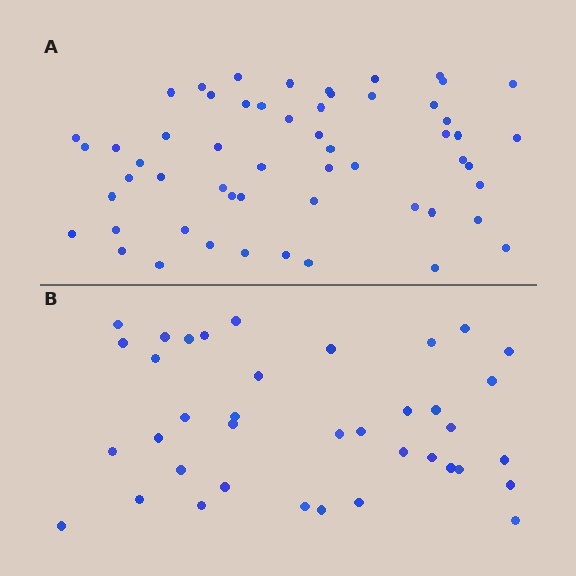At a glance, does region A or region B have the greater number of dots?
Region A (the top region) has more dots.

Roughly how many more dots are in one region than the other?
Region A has approximately 20 more dots than region B.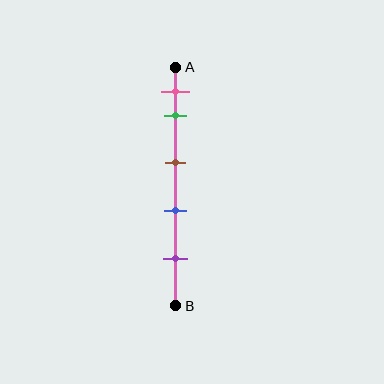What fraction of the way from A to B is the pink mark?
The pink mark is approximately 10% (0.1) of the way from A to B.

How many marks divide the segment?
There are 5 marks dividing the segment.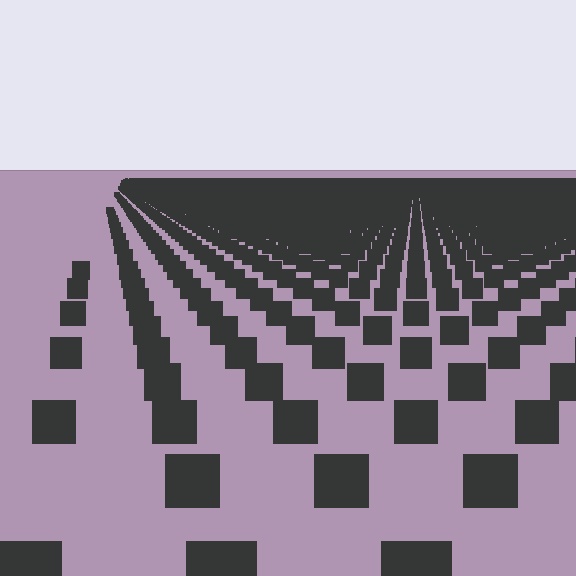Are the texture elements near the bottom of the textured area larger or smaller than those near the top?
Larger. Near the bottom, elements are closer to the viewer and appear at a bigger on-screen size.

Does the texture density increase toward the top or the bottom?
Density increases toward the top.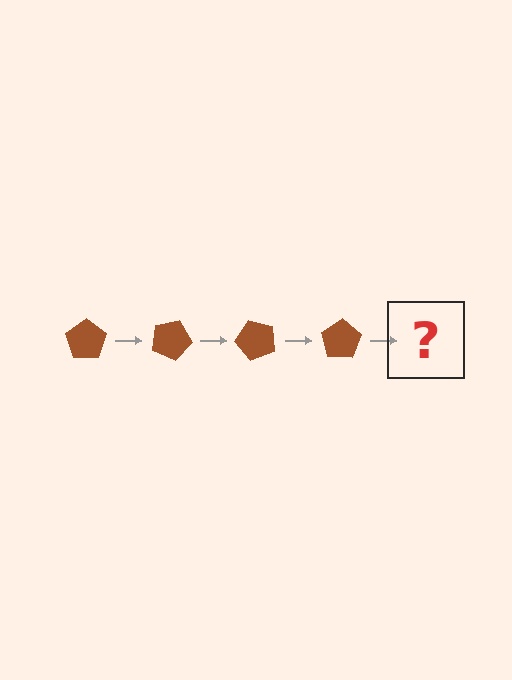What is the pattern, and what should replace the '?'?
The pattern is that the pentagon rotates 25 degrees each step. The '?' should be a brown pentagon rotated 100 degrees.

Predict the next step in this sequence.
The next step is a brown pentagon rotated 100 degrees.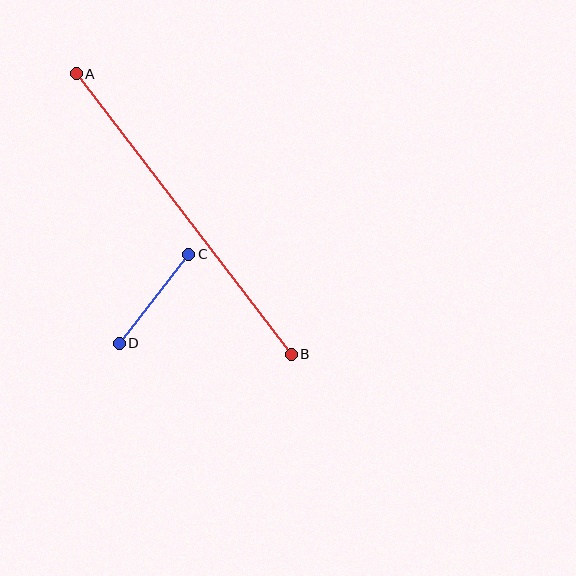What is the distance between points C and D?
The distance is approximately 113 pixels.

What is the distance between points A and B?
The distance is approximately 353 pixels.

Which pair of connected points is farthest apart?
Points A and B are farthest apart.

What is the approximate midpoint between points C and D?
The midpoint is at approximately (154, 299) pixels.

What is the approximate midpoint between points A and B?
The midpoint is at approximately (184, 214) pixels.